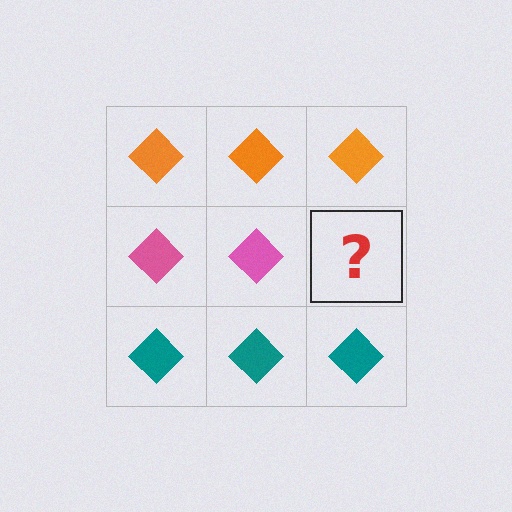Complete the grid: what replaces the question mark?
The question mark should be replaced with a pink diamond.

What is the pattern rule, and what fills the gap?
The rule is that each row has a consistent color. The gap should be filled with a pink diamond.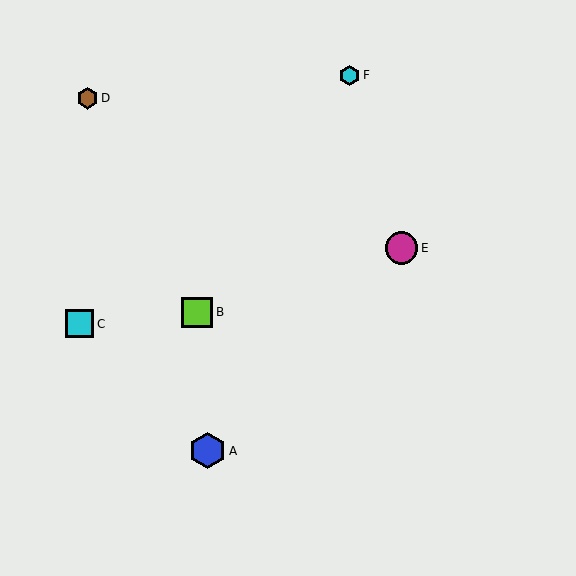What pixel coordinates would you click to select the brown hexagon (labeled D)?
Click at (88, 98) to select the brown hexagon D.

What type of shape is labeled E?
Shape E is a magenta circle.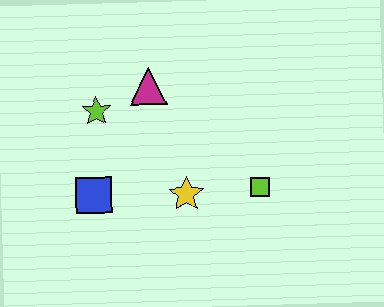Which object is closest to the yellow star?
The lime square is closest to the yellow star.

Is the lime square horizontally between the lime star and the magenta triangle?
No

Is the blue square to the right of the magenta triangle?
No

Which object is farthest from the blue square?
The lime square is farthest from the blue square.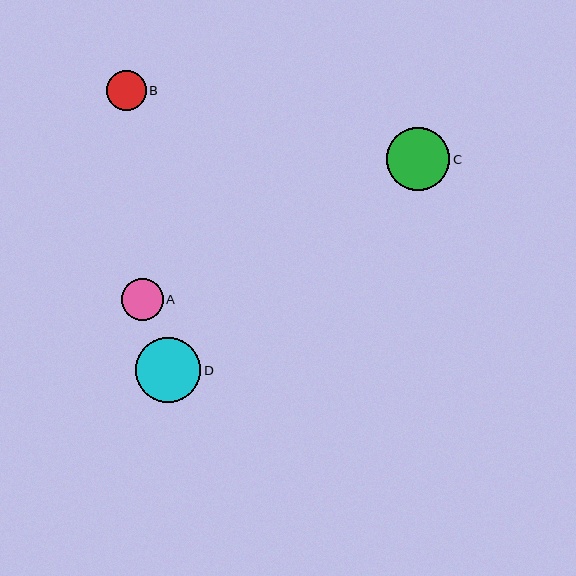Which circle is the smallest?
Circle B is the smallest with a size of approximately 40 pixels.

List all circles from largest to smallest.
From largest to smallest: D, C, A, B.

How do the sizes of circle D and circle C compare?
Circle D and circle C are approximately the same size.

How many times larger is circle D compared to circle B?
Circle D is approximately 1.6 times the size of circle B.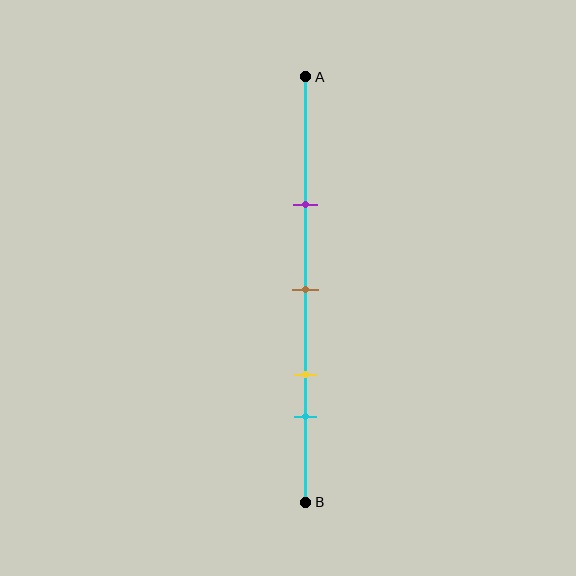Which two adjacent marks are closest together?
The yellow and cyan marks are the closest adjacent pair.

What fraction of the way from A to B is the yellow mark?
The yellow mark is approximately 70% (0.7) of the way from A to B.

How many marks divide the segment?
There are 4 marks dividing the segment.